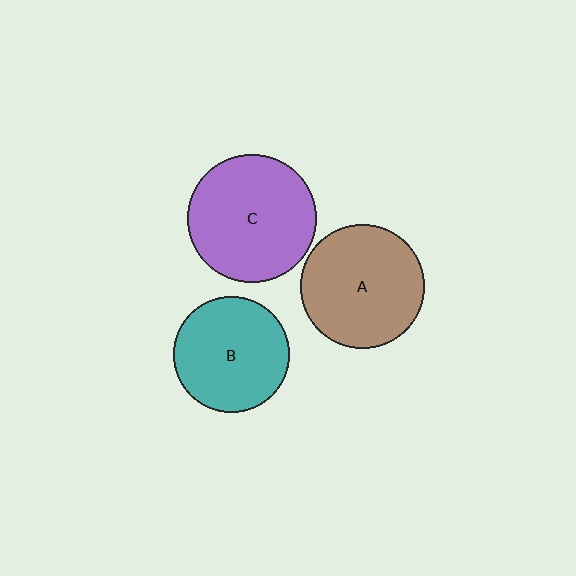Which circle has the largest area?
Circle C (purple).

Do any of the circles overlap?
No, none of the circles overlap.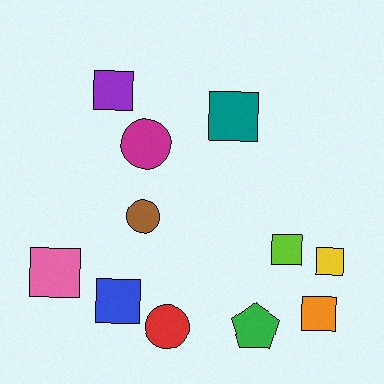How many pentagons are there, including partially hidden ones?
There is 1 pentagon.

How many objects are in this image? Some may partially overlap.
There are 11 objects.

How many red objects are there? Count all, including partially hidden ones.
There is 1 red object.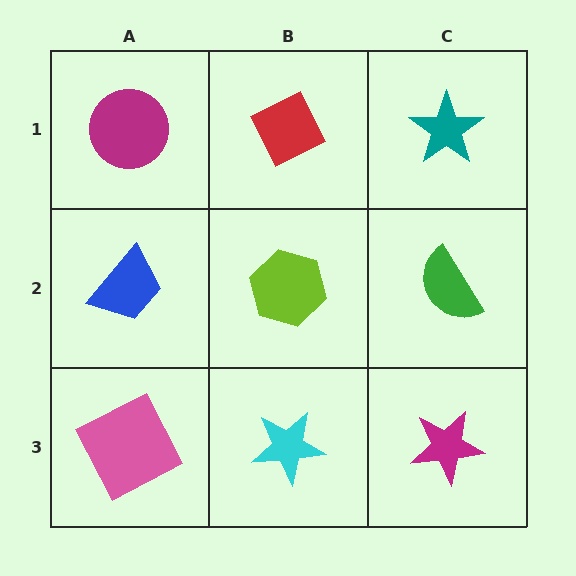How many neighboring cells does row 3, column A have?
2.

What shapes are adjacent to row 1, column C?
A green semicircle (row 2, column C), a red diamond (row 1, column B).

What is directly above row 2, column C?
A teal star.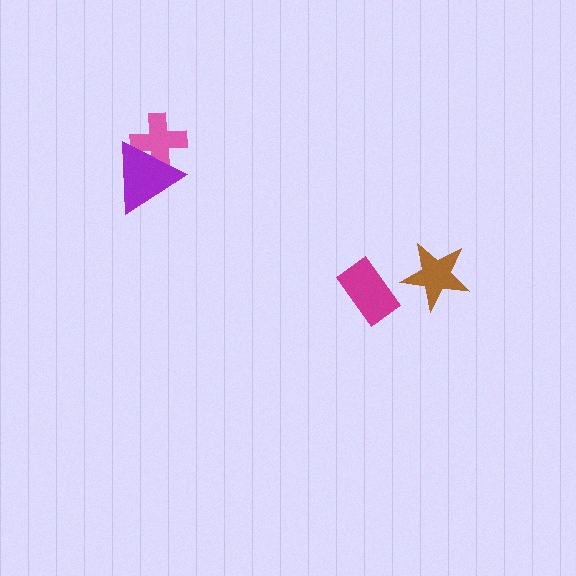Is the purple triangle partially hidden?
No, no other shape covers it.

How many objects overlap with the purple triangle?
1 object overlaps with the purple triangle.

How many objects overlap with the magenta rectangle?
0 objects overlap with the magenta rectangle.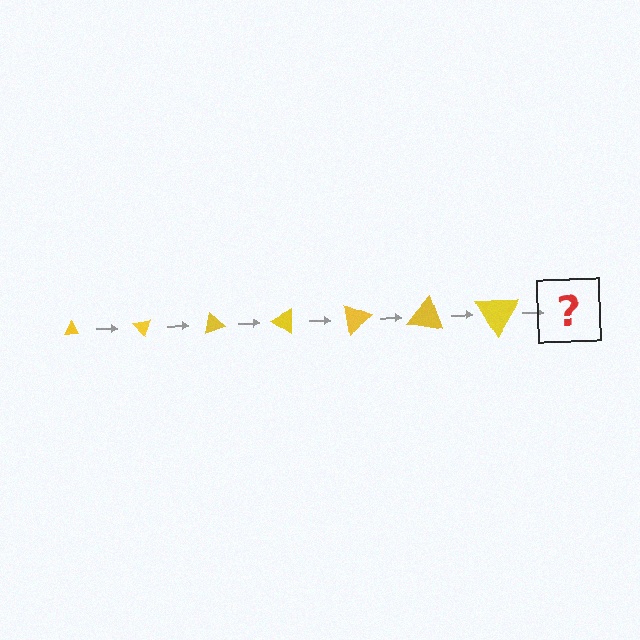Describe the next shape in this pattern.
It should be a triangle, larger than the previous one and rotated 350 degrees from the start.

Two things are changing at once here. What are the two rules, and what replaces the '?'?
The two rules are that the triangle grows larger each step and it rotates 50 degrees each step. The '?' should be a triangle, larger than the previous one and rotated 350 degrees from the start.